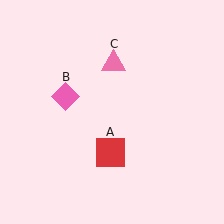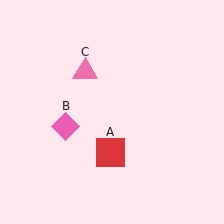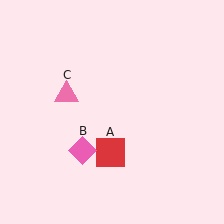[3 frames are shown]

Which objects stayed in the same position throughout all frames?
Red square (object A) remained stationary.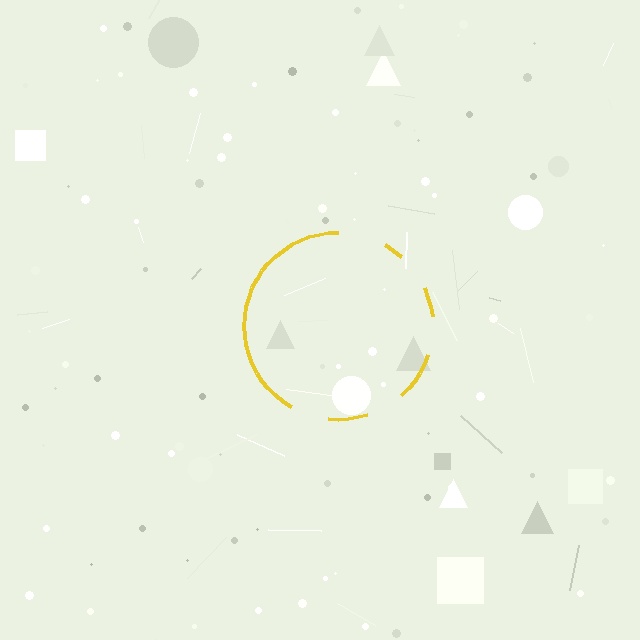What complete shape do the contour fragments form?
The contour fragments form a circle.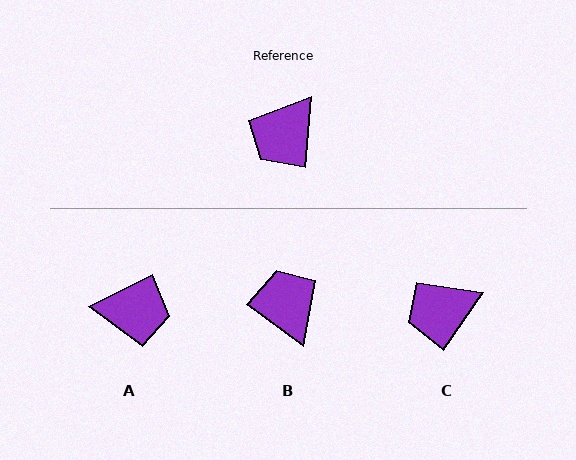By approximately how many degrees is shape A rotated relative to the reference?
Approximately 122 degrees counter-clockwise.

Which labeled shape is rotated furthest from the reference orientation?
A, about 122 degrees away.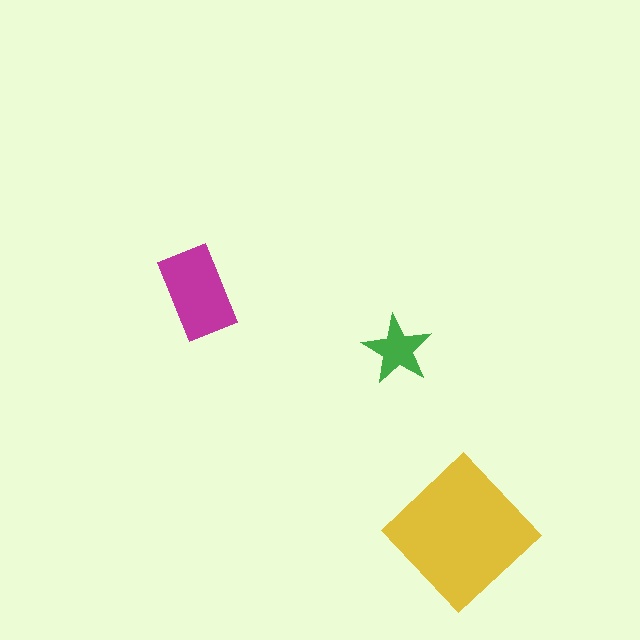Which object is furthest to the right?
The yellow diamond is rightmost.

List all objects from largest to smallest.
The yellow diamond, the magenta rectangle, the green star.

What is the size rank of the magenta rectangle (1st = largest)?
2nd.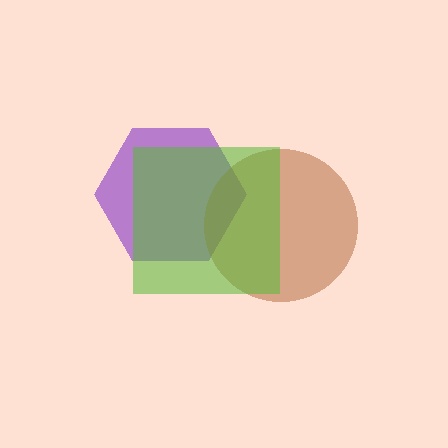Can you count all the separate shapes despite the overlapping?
Yes, there are 3 separate shapes.